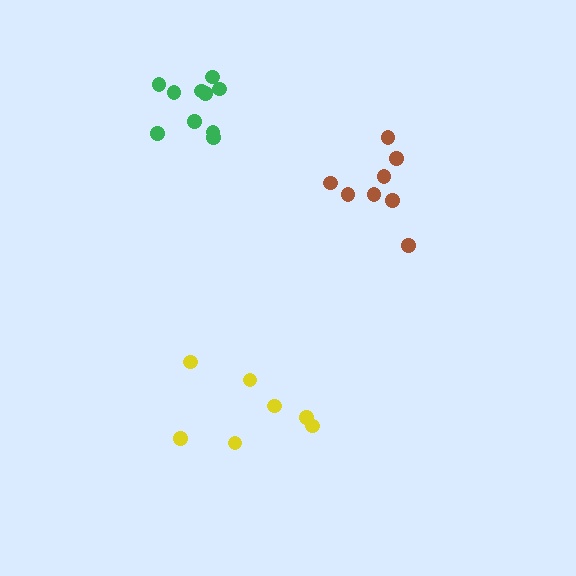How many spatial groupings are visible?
There are 3 spatial groupings.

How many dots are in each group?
Group 1: 8 dots, Group 2: 7 dots, Group 3: 10 dots (25 total).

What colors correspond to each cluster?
The clusters are colored: brown, yellow, green.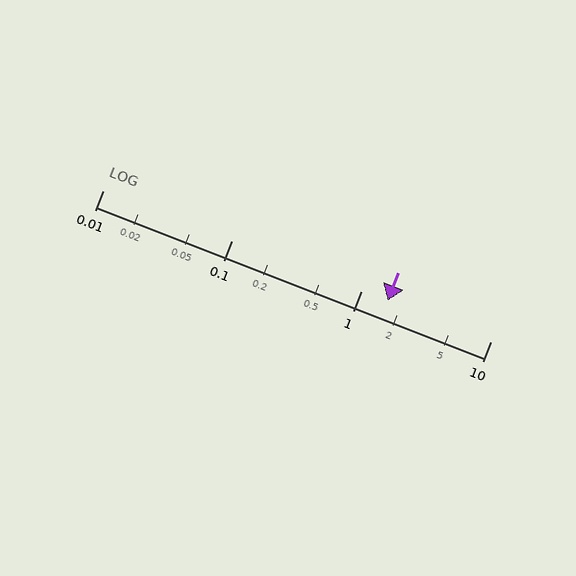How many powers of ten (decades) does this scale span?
The scale spans 3 decades, from 0.01 to 10.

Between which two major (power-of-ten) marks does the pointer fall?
The pointer is between 1 and 10.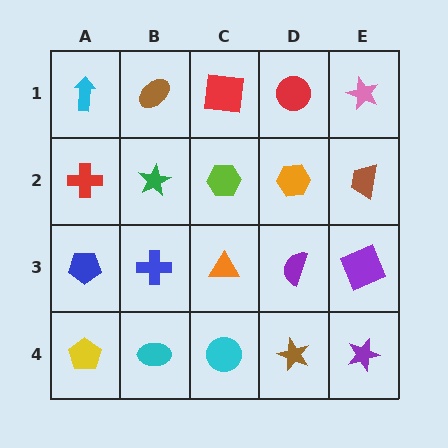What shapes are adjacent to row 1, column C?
A lime hexagon (row 2, column C), a brown ellipse (row 1, column B), a red circle (row 1, column D).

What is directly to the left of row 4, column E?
A brown star.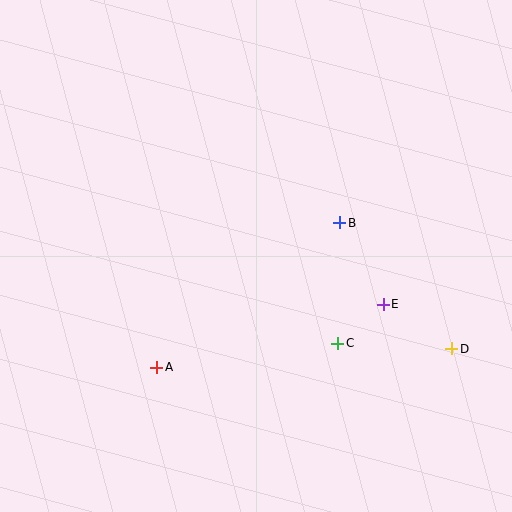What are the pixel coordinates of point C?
Point C is at (338, 343).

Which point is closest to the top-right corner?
Point B is closest to the top-right corner.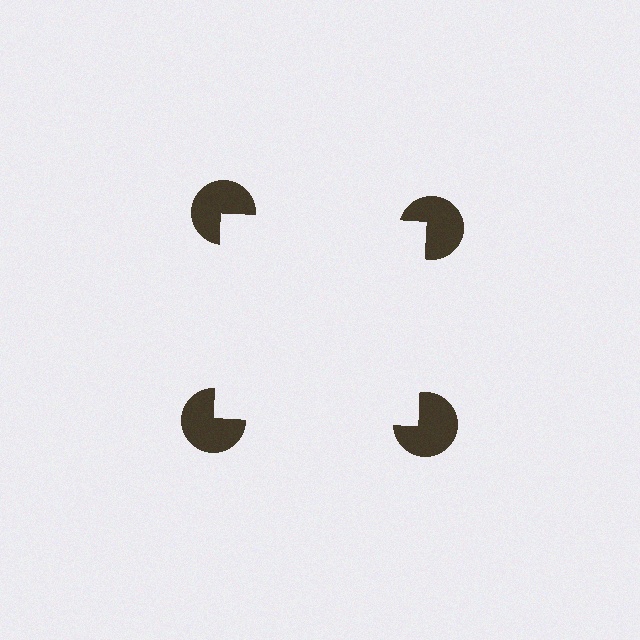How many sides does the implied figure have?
4 sides.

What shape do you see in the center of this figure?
An illusory square — its edges are inferred from the aligned wedge cuts in the pac-man discs, not physically drawn.